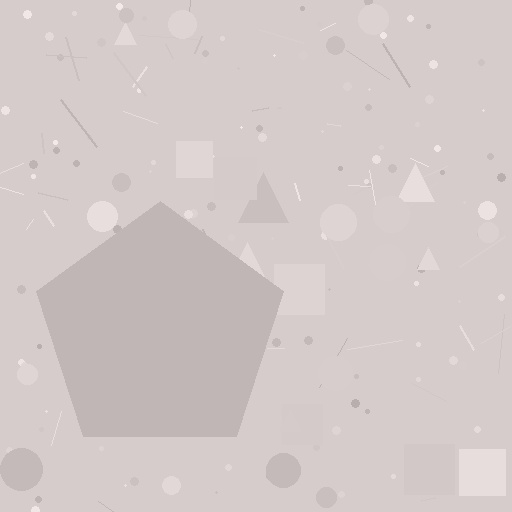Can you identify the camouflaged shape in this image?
The camouflaged shape is a pentagon.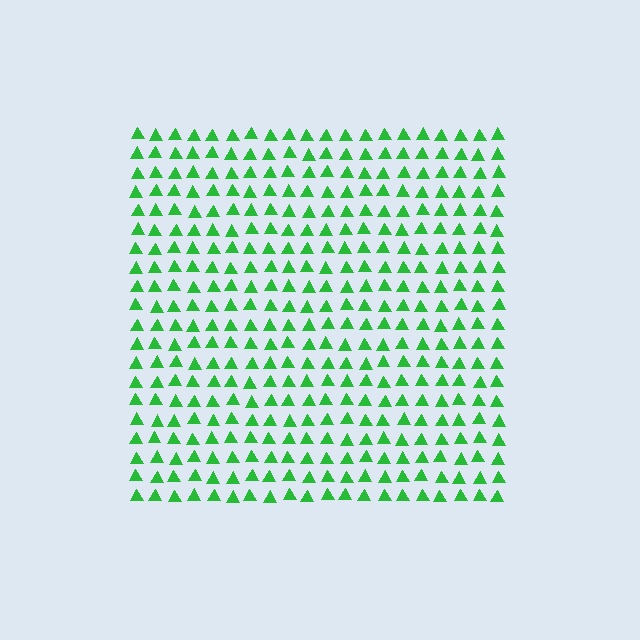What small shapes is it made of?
It is made of small triangles.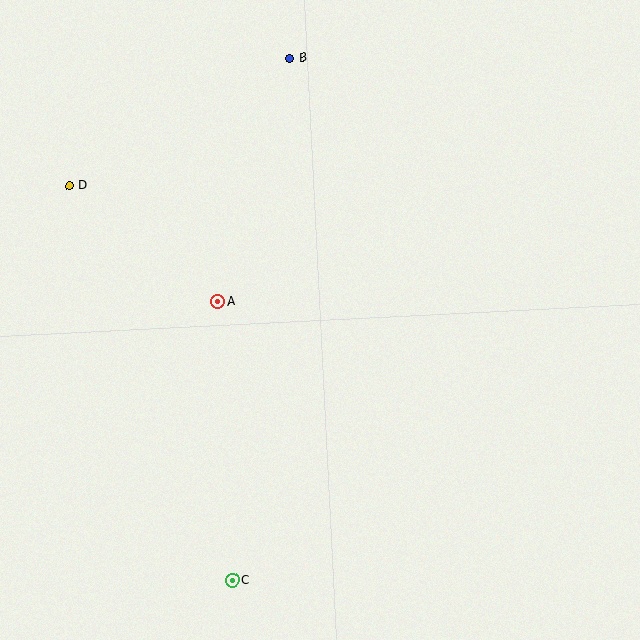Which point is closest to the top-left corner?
Point D is closest to the top-left corner.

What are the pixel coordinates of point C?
Point C is at (232, 580).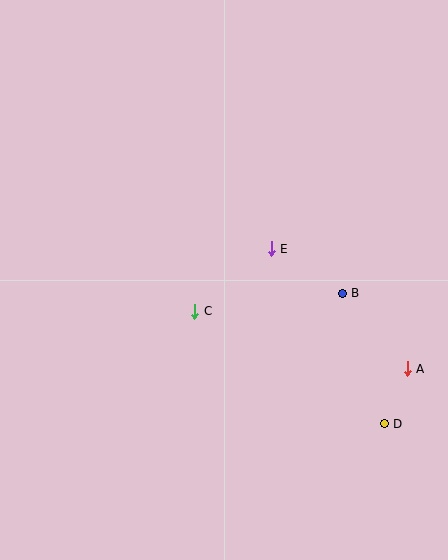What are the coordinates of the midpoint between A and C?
The midpoint between A and C is at (301, 340).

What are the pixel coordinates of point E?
Point E is at (271, 249).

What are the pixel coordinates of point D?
Point D is at (384, 424).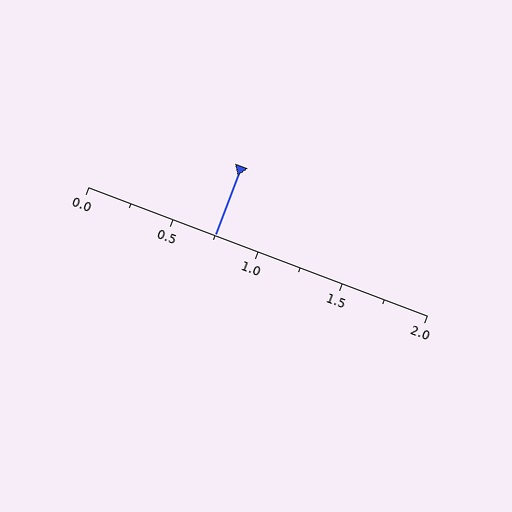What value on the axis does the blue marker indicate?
The marker indicates approximately 0.75.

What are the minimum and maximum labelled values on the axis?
The axis runs from 0.0 to 2.0.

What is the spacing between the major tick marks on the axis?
The major ticks are spaced 0.5 apart.